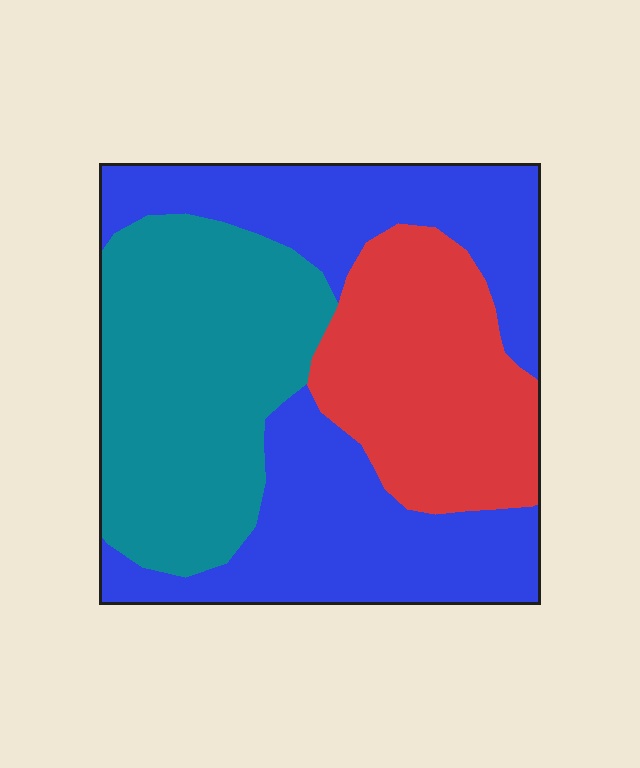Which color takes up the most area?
Blue, at roughly 45%.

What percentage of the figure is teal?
Teal takes up about one third (1/3) of the figure.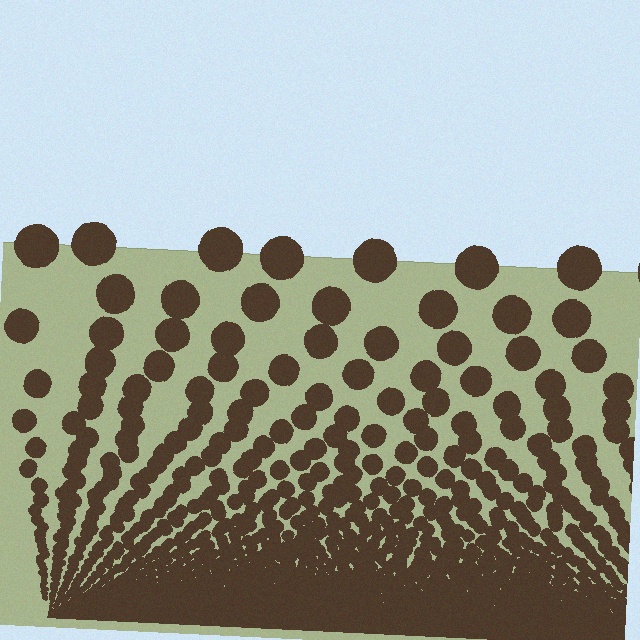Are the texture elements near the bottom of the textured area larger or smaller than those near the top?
Smaller. The gradient is inverted — elements near the bottom are smaller and denser.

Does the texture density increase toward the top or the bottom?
Density increases toward the bottom.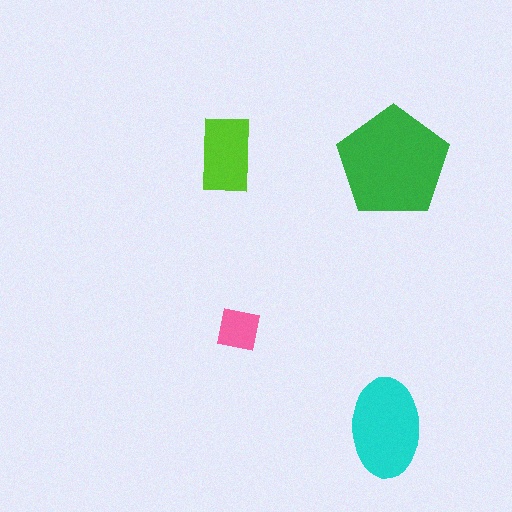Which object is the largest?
The green pentagon.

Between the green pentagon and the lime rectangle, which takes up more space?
The green pentagon.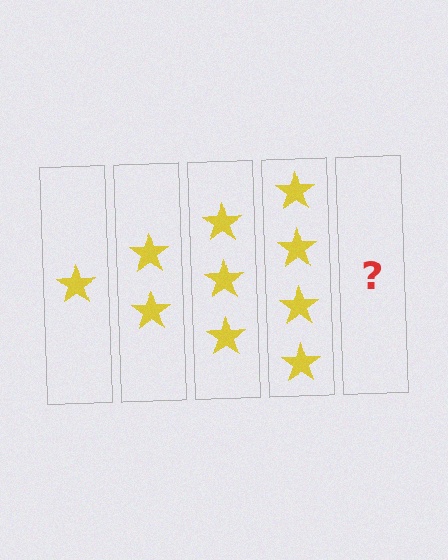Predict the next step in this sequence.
The next step is 5 stars.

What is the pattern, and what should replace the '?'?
The pattern is that each step adds one more star. The '?' should be 5 stars.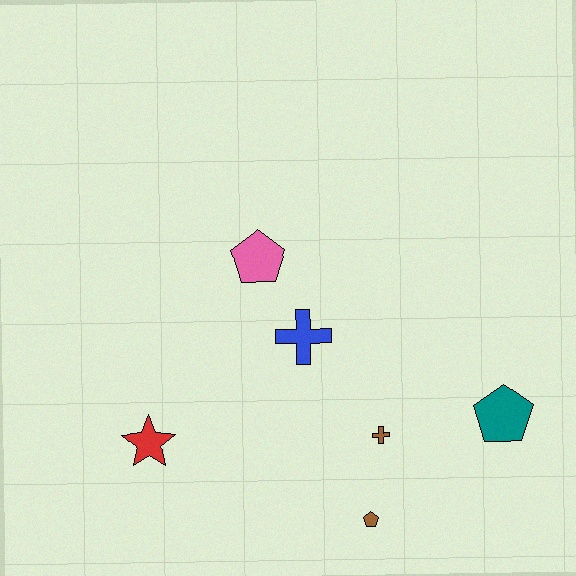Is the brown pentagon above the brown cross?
No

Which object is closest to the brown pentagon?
The brown cross is closest to the brown pentagon.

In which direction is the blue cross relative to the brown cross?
The blue cross is above the brown cross.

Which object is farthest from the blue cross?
The teal pentagon is farthest from the blue cross.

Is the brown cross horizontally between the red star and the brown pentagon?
No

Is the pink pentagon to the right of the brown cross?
No